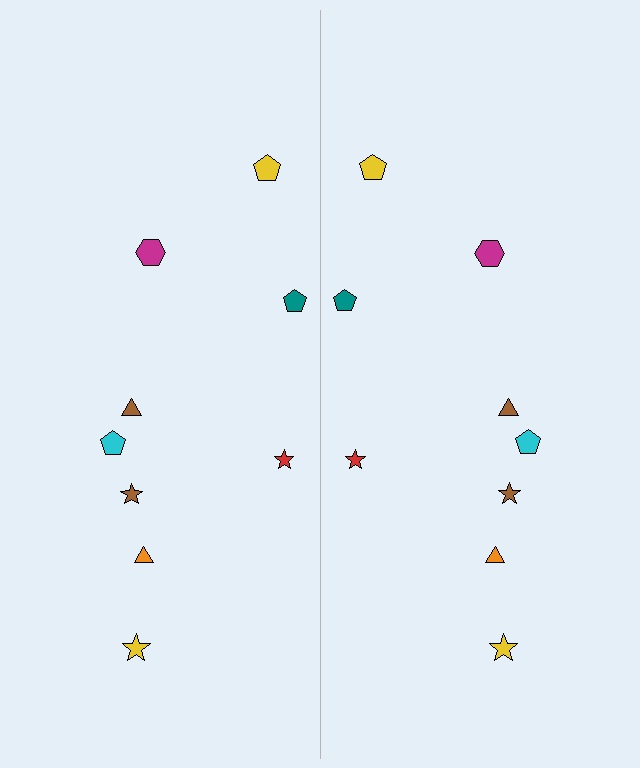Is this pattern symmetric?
Yes, this pattern has bilateral (reflection) symmetry.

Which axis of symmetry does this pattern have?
The pattern has a vertical axis of symmetry running through the center of the image.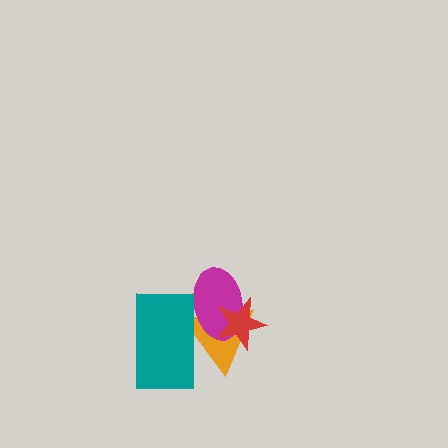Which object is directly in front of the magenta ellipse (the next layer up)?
The red star is directly in front of the magenta ellipse.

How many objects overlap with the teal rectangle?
2 objects overlap with the teal rectangle.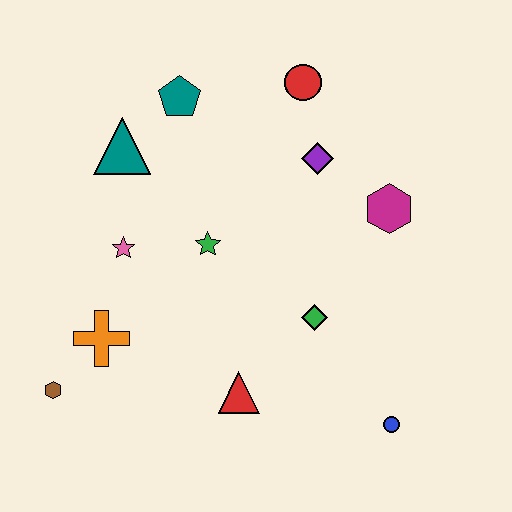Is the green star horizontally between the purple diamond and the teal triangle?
Yes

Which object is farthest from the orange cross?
The red circle is farthest from the orange cross.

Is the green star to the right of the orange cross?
Yes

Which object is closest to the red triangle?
The green diamond is closest to the red triangle.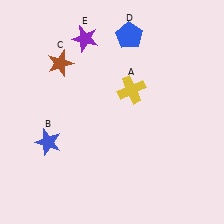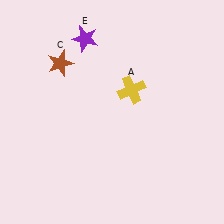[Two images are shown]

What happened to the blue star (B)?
The blue star (B) was removed in Image 2. It was in the bottom-left area of Image 1.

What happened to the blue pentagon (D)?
The blue pentagon (D) was removed in Image 2. It was in the top-right area of Image 1.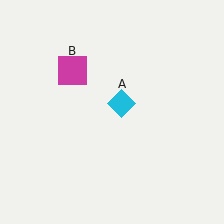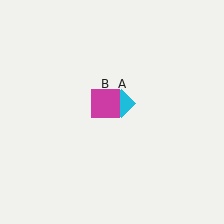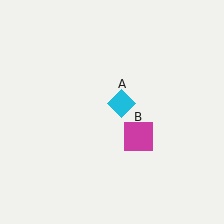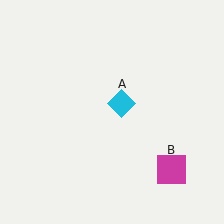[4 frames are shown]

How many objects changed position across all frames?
1 object changed position: magenta square (object B).